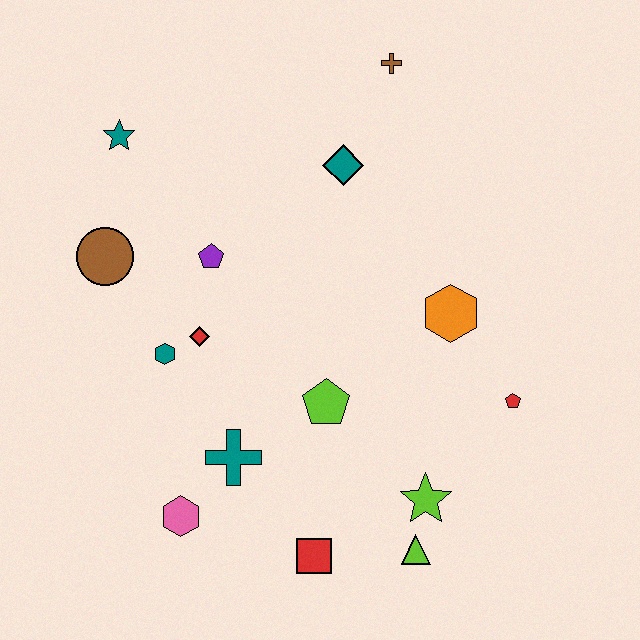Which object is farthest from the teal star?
The lime triangle is farthest from the teal star.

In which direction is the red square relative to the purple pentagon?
The red square is below the purple pentagon.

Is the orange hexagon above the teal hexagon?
Yes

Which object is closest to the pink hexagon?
The teal cross is closest to the pink hexagon.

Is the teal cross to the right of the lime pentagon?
No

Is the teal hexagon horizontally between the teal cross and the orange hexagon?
No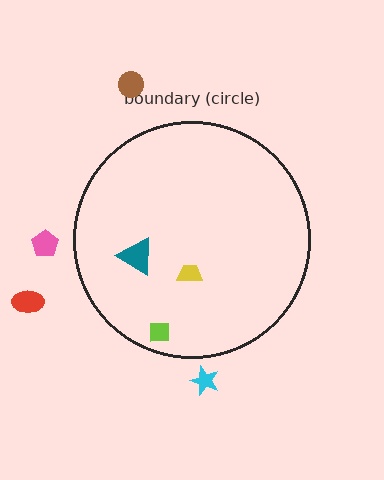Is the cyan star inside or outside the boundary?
Outside.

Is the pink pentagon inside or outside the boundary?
Outside.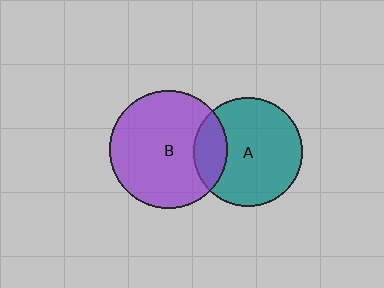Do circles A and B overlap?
Yes.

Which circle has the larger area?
Circle B (purple).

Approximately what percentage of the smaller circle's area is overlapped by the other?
Approximately 20%.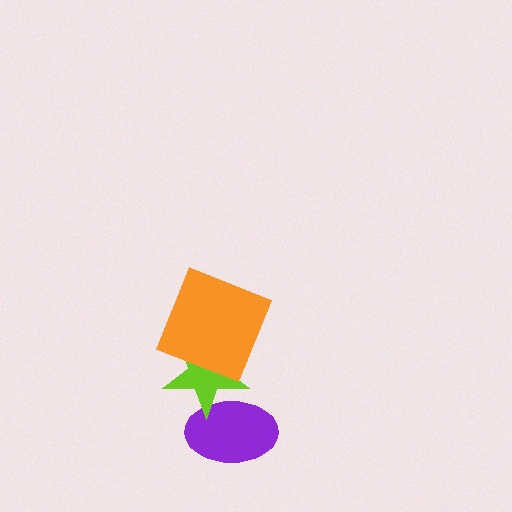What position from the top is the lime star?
The lime star is 2nd from the top.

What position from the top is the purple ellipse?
The purple ellipse is 3rd from the top.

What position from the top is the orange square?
The orange square is 1st from the top.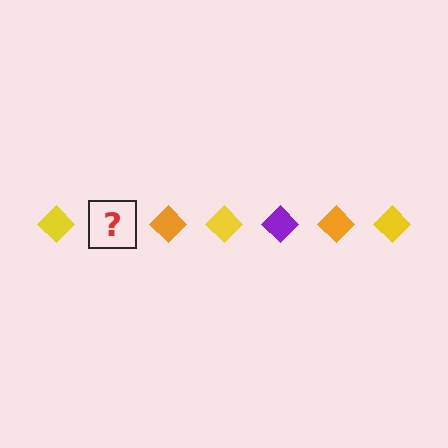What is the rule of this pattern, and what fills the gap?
The rule is that the pattern cycles through yellow, purple, orange diamonds. The gap should be filled with a purple diamond.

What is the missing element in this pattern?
The missing element is a purple diamond.